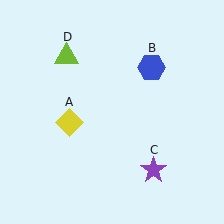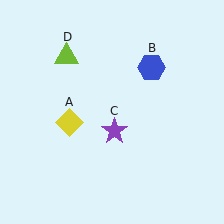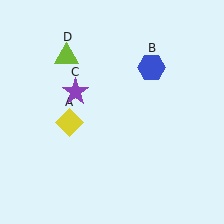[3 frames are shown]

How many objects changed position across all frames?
1 object changed position: purple star (object C).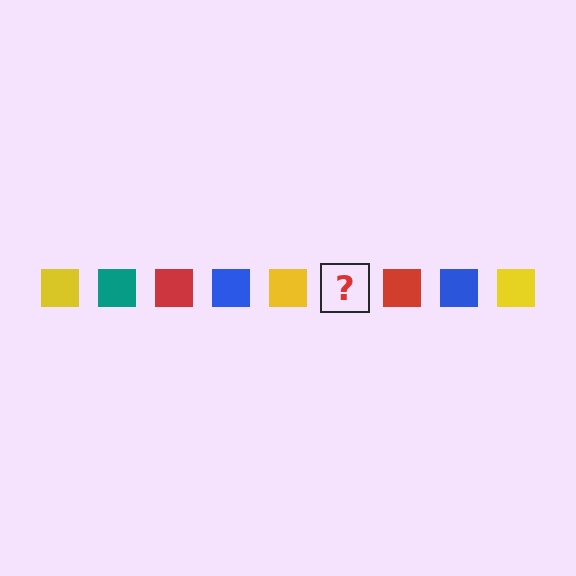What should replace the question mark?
The question mark should be replaced with a teal square.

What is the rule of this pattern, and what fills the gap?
The rule is that the pattern cycles through yellow, teal, red, blue squares. The gap should be filled with a teal square.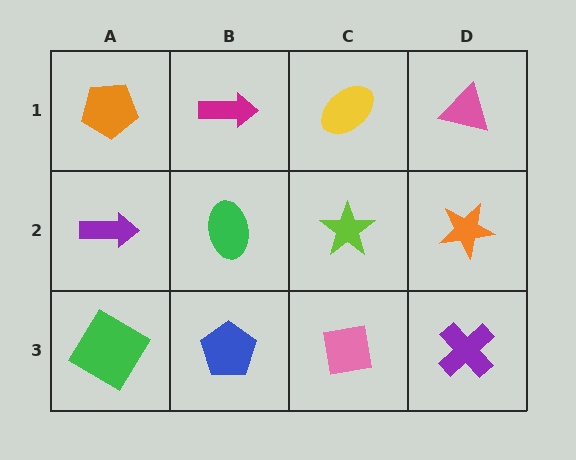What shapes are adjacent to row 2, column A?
An orange pentagon (row 1, column A), a green diamond (row 3, column A), a green ellipse (row 2, column B).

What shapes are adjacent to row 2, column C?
A yellow ellipse (row 1, column C), a pink square (row 3, column C), a green ellipse (row 2, column B), an orange star (row 2, column D).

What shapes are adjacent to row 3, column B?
A green ellipse (row 2, column B), a green diamond (row 3, column A), a pink square (row 3, column C).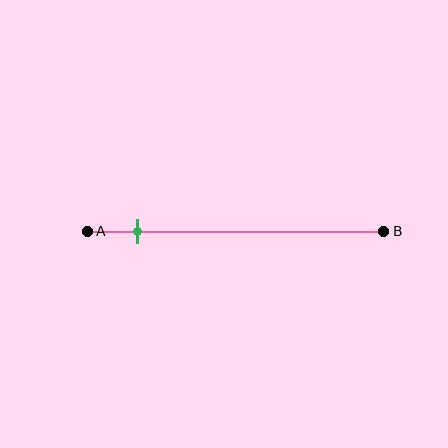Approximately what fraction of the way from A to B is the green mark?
The green mark is approximately 15% of the way from A to B.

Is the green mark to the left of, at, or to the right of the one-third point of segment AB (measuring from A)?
The green mark is to the left of the one-third point of segment AB.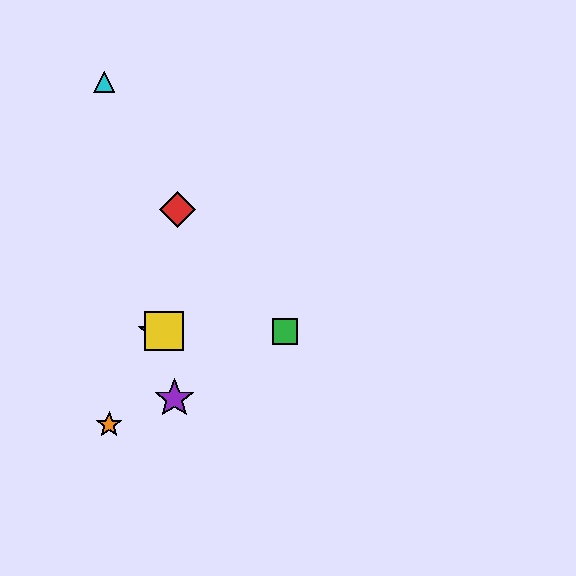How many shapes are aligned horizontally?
3 shapes (the blue star, the green square, the yellow square) are aligned horizontally.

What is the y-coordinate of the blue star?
The blue star is at y≈331.